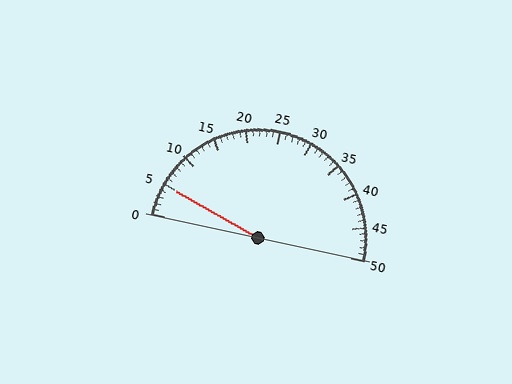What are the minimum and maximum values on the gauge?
The gauge ranges from 0 to 50.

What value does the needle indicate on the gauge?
The needle indicates approximately 5.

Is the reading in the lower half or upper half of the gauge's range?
The reading is in the lower half of the range (0 to 50).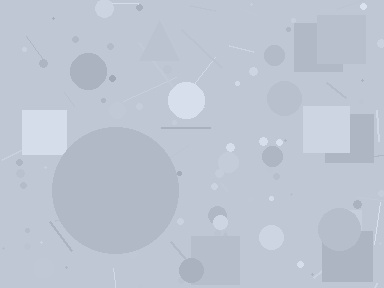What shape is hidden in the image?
A circle is hidden in the image.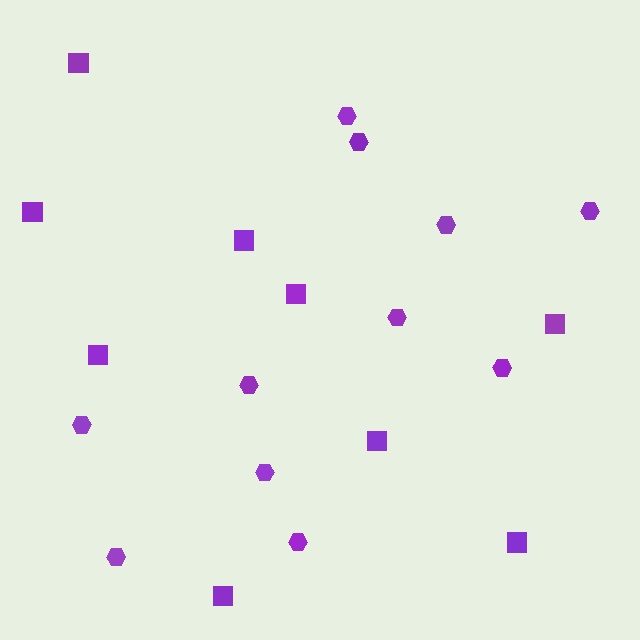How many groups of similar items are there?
There are 2 groups: one group of squares (9) and one group of hexagons (11).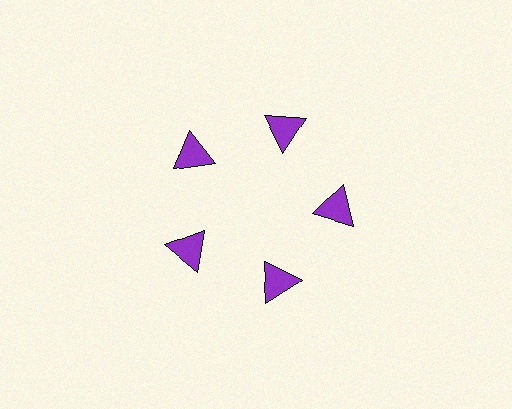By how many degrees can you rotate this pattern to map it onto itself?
The pattern maps onto itself every 72 degrees of rotation.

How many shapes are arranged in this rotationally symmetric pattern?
There are 5 shapes, arranged in 5 groups of 1.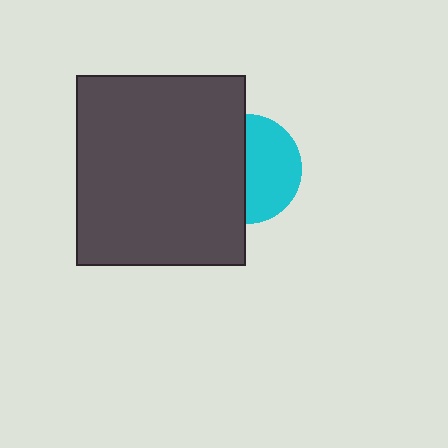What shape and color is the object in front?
The object in front is a dark gray rectangle.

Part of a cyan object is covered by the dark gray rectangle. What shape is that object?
It is a circle.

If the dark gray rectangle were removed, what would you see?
You would see the complete cyan circle.